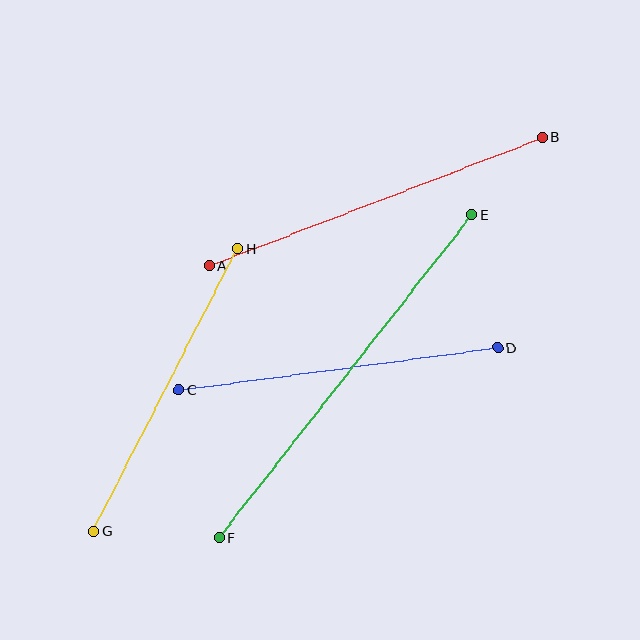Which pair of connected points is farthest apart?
Points E and F are farthest apart.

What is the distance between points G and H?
The distance is approximately 317 pixels.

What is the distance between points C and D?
The distance is approximately 321 pixels.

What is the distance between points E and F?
The distance is approximately 410 pixels.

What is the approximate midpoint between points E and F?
The midpoint is at approximately (345, 376) pixels.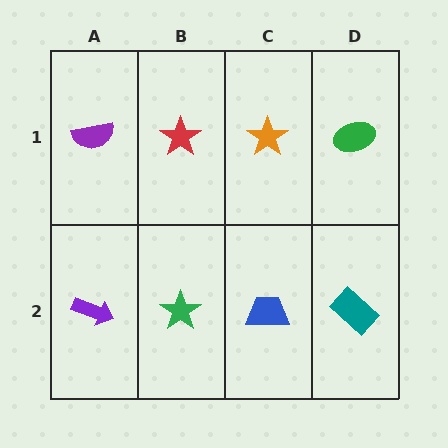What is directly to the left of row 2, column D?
A blue trapezoid.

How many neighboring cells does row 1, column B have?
3.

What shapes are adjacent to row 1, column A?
A purple arrow (row 2, column A), a red star (row 1, column B).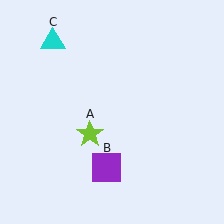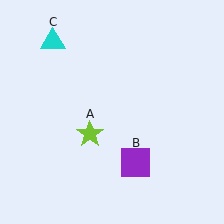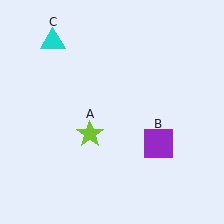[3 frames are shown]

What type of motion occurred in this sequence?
The purple square (object B) rotated counterclockwise around the center of the scene.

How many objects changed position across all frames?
1 object changed position: purple square (object B).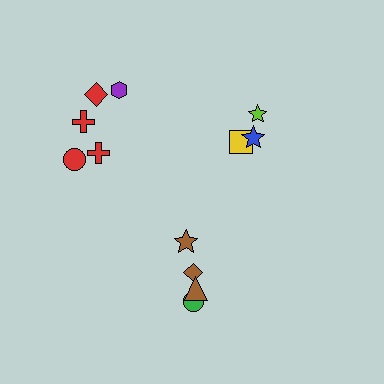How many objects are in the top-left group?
There are 5 objects.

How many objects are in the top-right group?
There are 3 objects.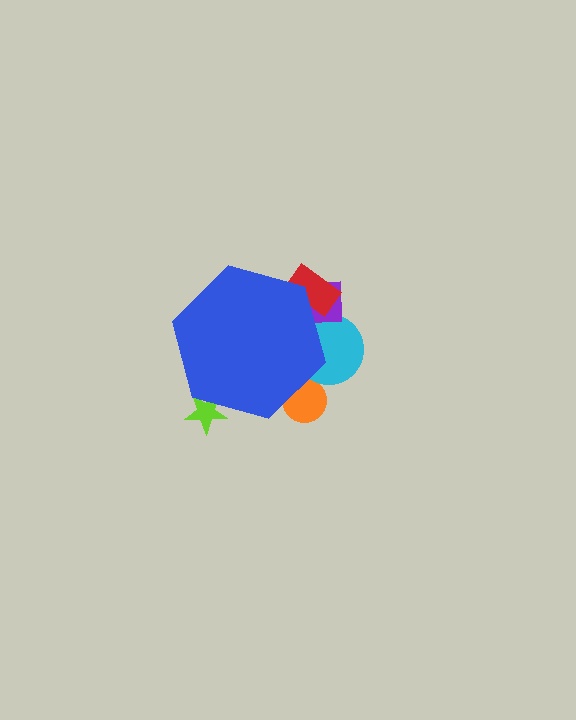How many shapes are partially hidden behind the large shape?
5 shapes are partially hidden.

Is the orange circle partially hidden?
Yes, the orange circle is partially hidden behind the blue hexagon.